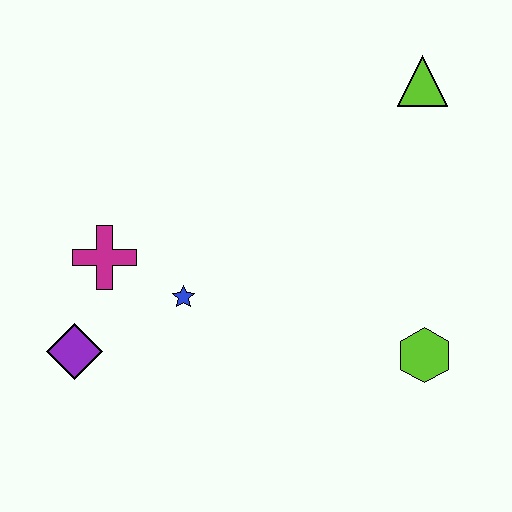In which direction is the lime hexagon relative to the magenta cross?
The lime hexagon is to the right of the magenta cross.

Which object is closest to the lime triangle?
The lime hexagon is closest to the lime triangle.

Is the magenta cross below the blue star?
No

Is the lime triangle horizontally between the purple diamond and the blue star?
No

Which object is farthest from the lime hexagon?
The purple diamond is farthest from the lime hexagon.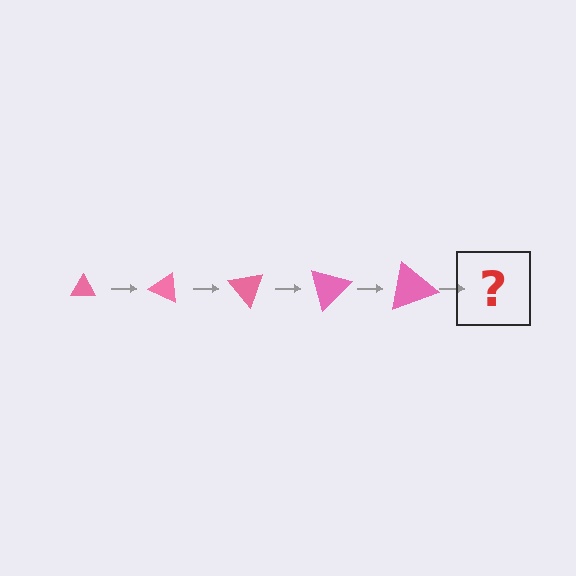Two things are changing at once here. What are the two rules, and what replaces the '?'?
The two rules are that the triangle grows larger each step and it rotates 25 degrees each step. The '?' should be a triangle, larger than the previous one and rotated 125 degrees from the start.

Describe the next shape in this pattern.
It should be a triangle, larger than the previous one and rotated 125 degrees from the start.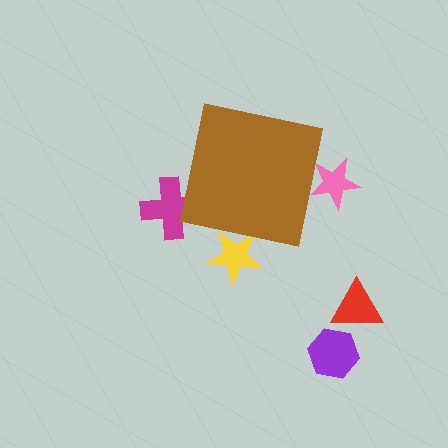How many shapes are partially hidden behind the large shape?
3 shapes are partially hidden.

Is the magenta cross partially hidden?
Yes, the magenta cross is partially hidden behind the brown square.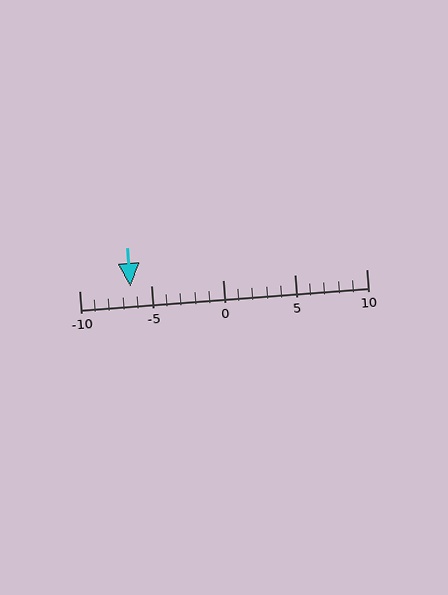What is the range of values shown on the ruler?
The ruler shows values from -10 to 10.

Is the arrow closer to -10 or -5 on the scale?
The arrow is closer to -5.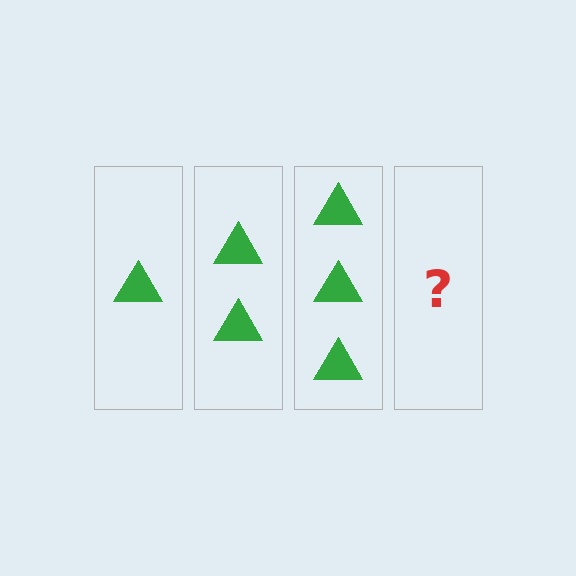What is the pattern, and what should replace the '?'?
The pattern is that each step adds one more triangle. The '?' should be 4 triangles.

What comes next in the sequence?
The next element should be 4 triangles.